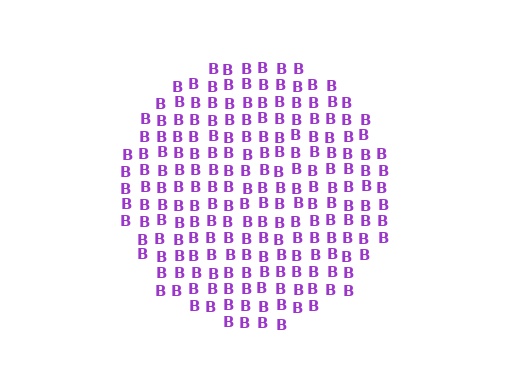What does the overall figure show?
The overall figure shows a circle.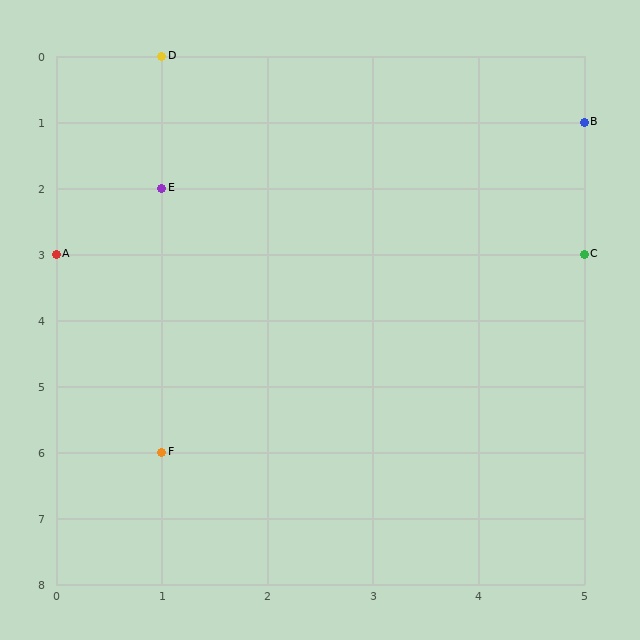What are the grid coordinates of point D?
Point D is at grid coordinates (1, 0).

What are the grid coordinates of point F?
Point F is at grid coordinates (1, 6).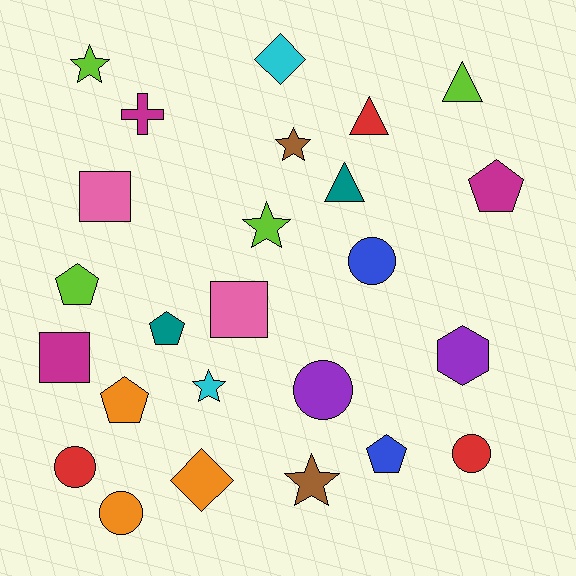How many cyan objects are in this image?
There are 2 cyan objects.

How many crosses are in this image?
There is 1 cross.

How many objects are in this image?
There are 25 objects.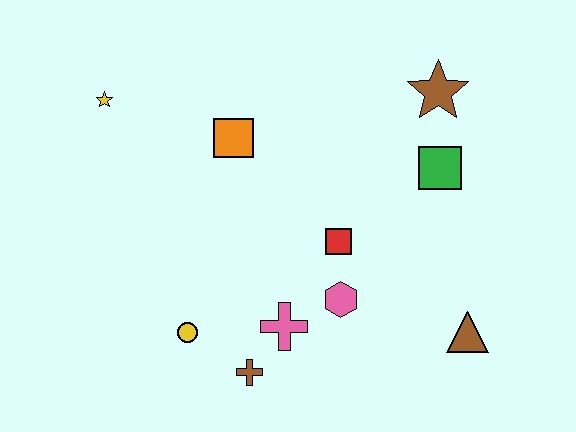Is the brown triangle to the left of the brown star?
No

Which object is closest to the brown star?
The green square is closest to the brown star.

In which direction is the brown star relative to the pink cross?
The brown star is above the pink cross.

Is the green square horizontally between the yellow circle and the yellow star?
No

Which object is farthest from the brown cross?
The brown star is farthest from the brown cross.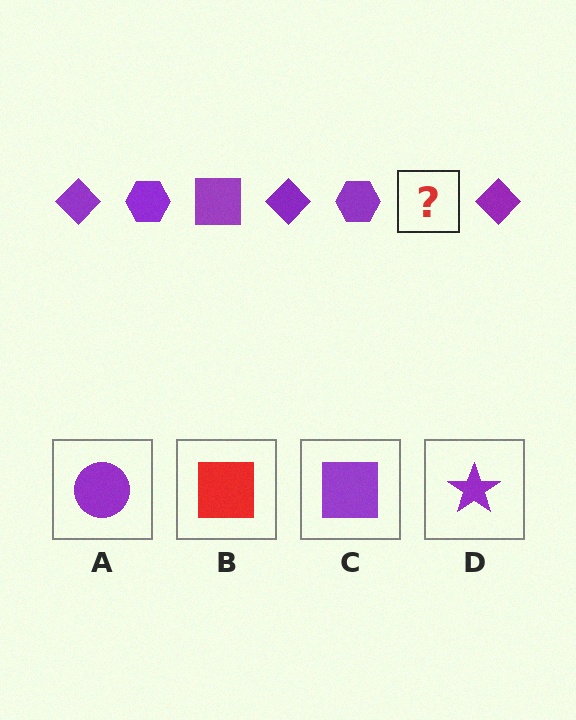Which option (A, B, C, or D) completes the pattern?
C.